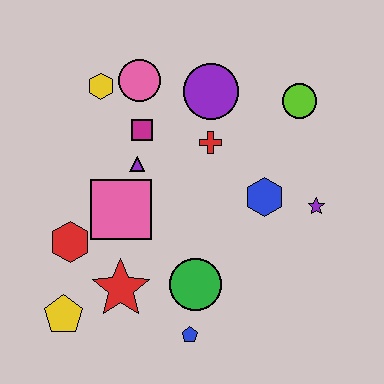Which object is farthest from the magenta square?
The blue pentagon is farthest from the magenta square.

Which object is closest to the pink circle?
The yellow hexagon is closest to the pink circle.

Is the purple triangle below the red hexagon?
No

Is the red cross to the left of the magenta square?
No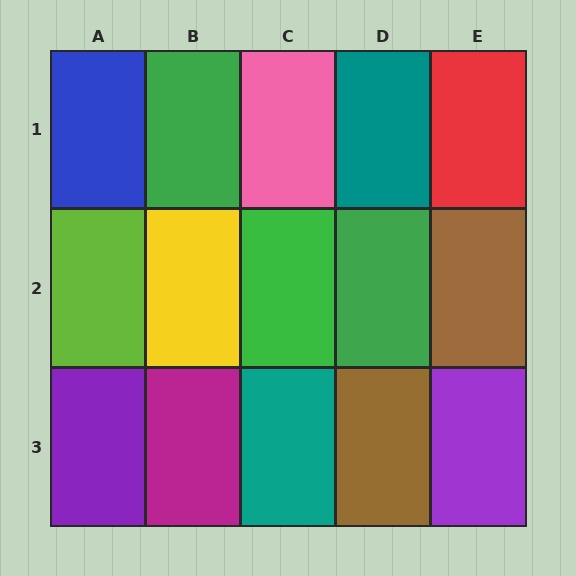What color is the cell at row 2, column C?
Green.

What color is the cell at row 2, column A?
Lime.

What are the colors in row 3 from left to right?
Purple, magenta, teal, brown, purple.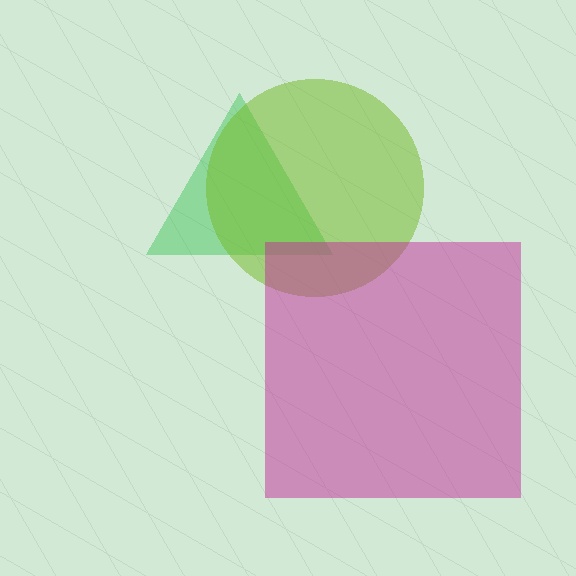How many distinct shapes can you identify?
There are 3 distinct shapes: a green triangle, a lime circle, a magenta square.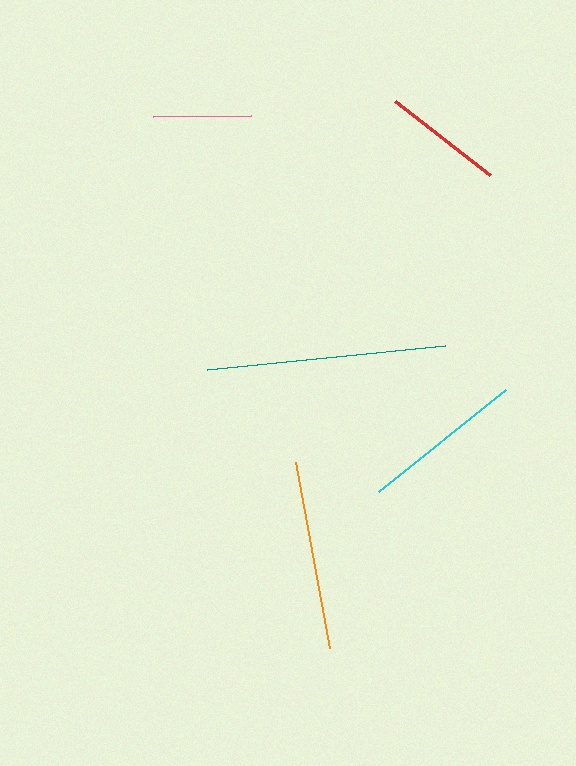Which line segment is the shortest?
The pink line is the shortest at approximately 98 pixels.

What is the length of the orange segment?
The orange segment is approximately 189 pixels long.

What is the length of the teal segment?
The teal segment is approximately 240 pixels long.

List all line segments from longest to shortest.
From longest to shortest: teal, orange, cyan, red, pink.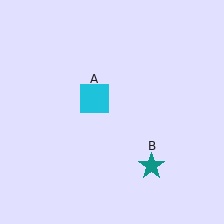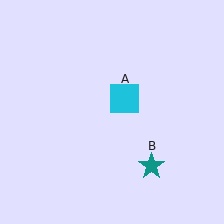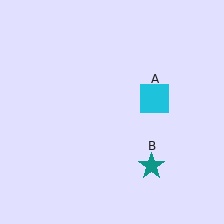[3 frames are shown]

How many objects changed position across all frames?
1 object changed position: cyan square (object A).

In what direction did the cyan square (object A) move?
The cyan square (object A) moved right.